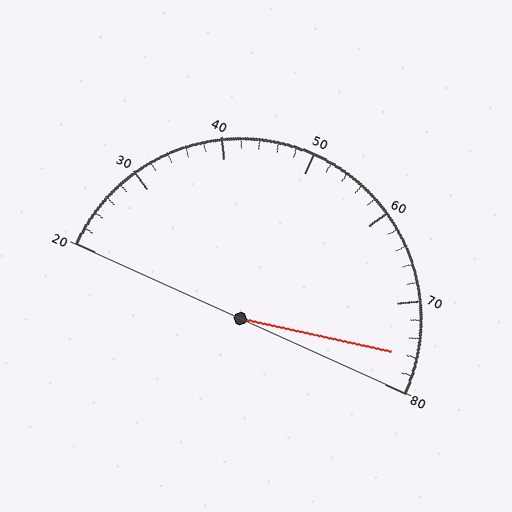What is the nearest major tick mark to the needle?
The nearest major tick mark is 80.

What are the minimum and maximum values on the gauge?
The gauge ranges from 20 to 80.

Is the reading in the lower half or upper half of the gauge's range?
The reading is in the upper half of the range (20 to 80).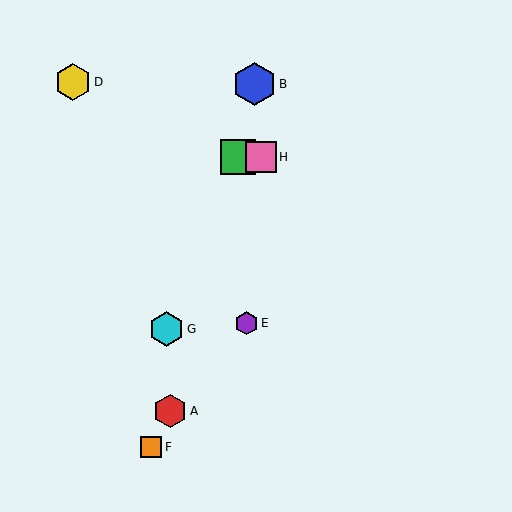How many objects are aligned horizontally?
2 objects (C, H) are aligned horizontally.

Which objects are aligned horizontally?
Objects C, H are aligned horizontally.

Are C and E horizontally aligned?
No, C is at y≈157 and E is at y≈323.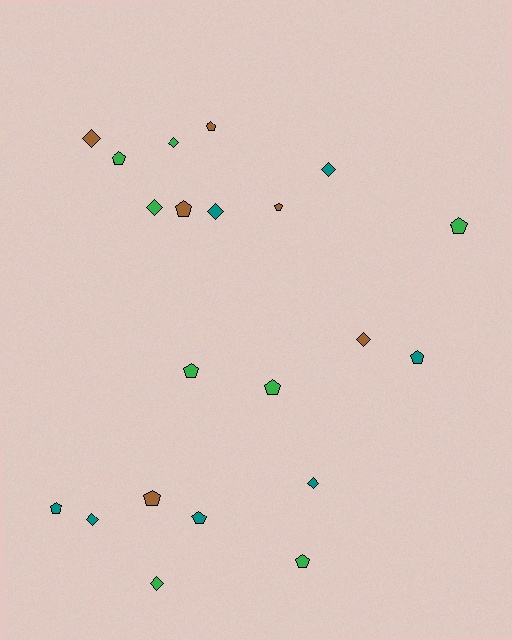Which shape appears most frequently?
Pentagon, with 12 objects.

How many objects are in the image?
There are 21 objects.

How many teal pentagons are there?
There are 3 teal pentagons.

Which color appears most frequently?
Green, with 8 objects.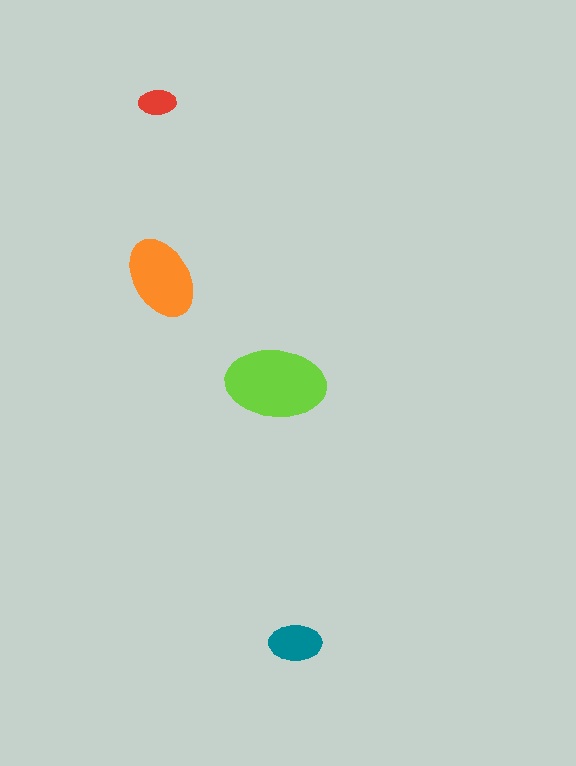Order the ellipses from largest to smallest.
the lime one, the orange one, the teal one, the red one.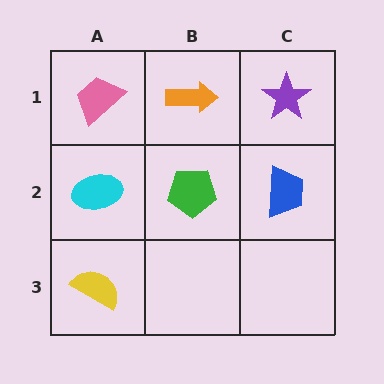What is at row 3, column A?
A yellow semicircle.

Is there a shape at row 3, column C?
No, that cell is empty.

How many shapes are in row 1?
3 shapes.